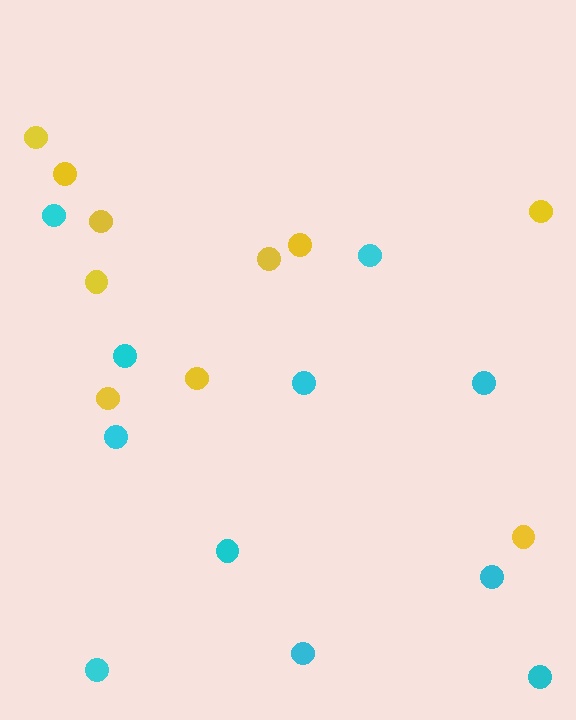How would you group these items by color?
There are 2 groups: one group of yellow circles (10) and one group of cyan circles (11).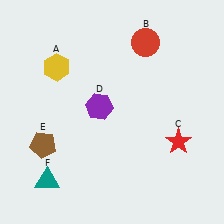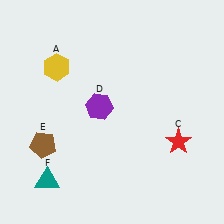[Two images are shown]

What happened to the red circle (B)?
The red circle (B) was removed in Image 2. It was in the top-right area of Image 1.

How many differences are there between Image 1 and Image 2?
There is 1 difference between the two images.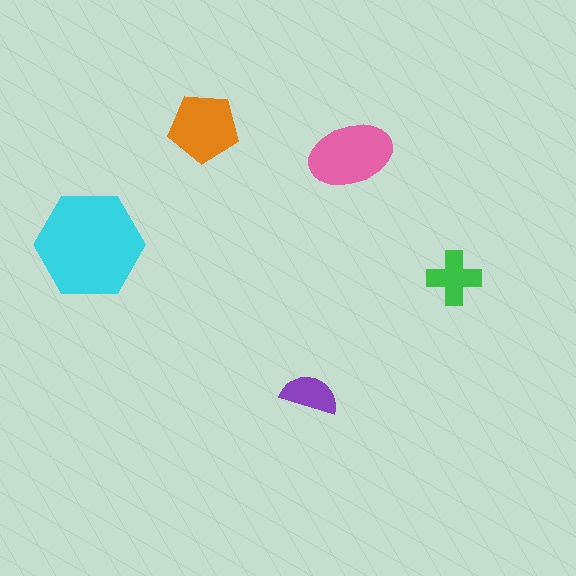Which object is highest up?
The orange pentagon is topmost.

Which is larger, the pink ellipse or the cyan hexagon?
The cyan hexagon.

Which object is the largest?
The cyan hexagon.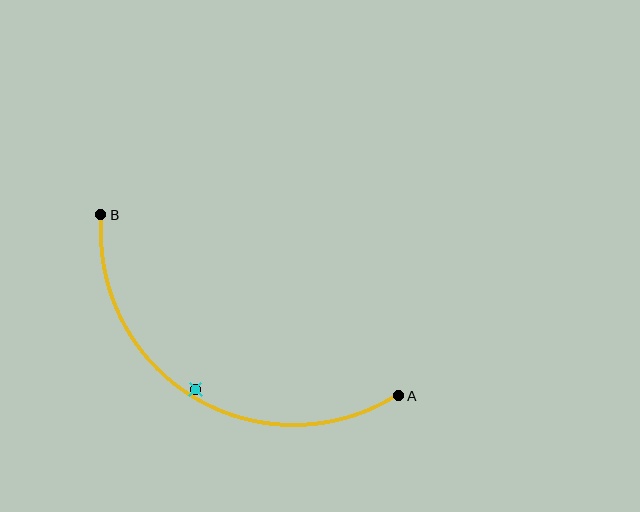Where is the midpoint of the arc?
The arc midpoint is the point on the curve farthest from the straight line joining A and B. It sits below that line.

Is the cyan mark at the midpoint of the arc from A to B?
No — the cyan mark does not lie on the arc at all. It sits slightly inside the curve.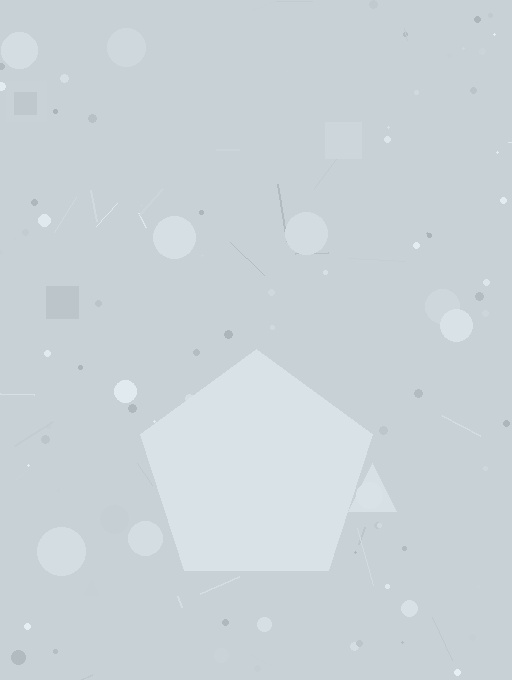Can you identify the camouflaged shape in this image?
The camouflaged shape is a pentagon.